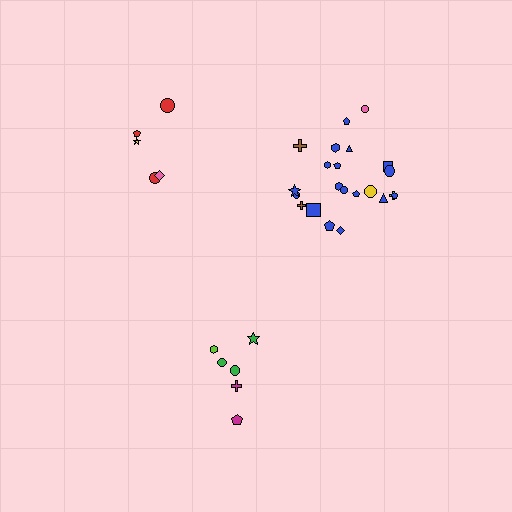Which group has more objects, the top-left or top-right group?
The top-right group.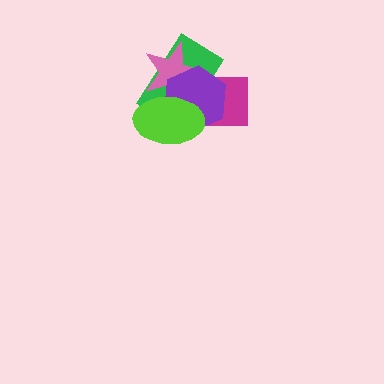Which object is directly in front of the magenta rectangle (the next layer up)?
The green rectangle is directly in front of the magenta rectangle.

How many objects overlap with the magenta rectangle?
4 objects overlap with the magenta rectangle.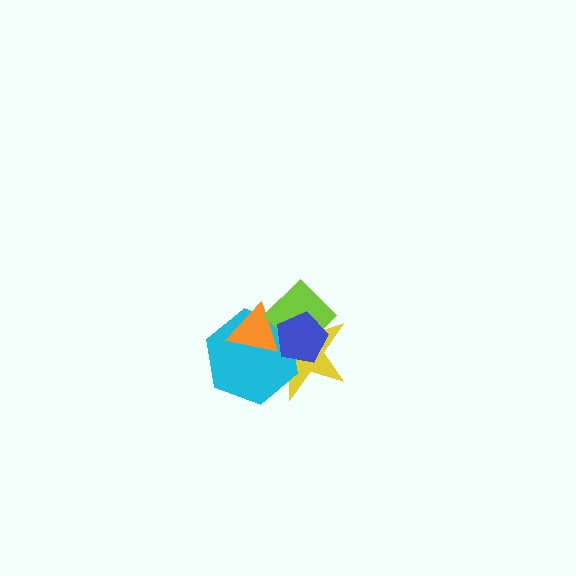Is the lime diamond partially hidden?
Yes, it is partially covered by another shape.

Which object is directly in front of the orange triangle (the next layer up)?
The lime diamond is directly in front of the orange triangle.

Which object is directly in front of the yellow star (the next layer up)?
The cyan hexagon is directly in front of the yellow star.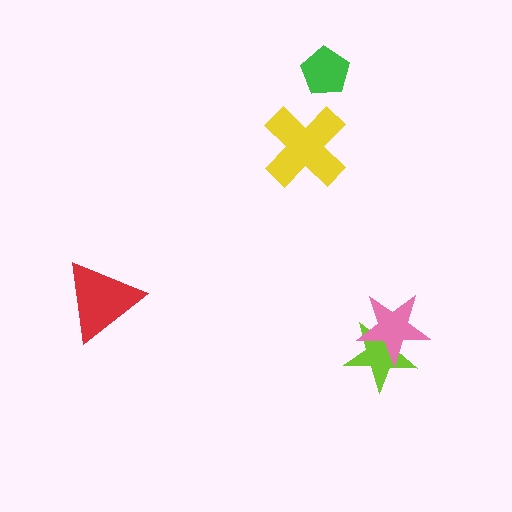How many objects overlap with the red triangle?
0 objects overlap with the red triangle.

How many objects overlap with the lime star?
1 object overlaps with the lime star.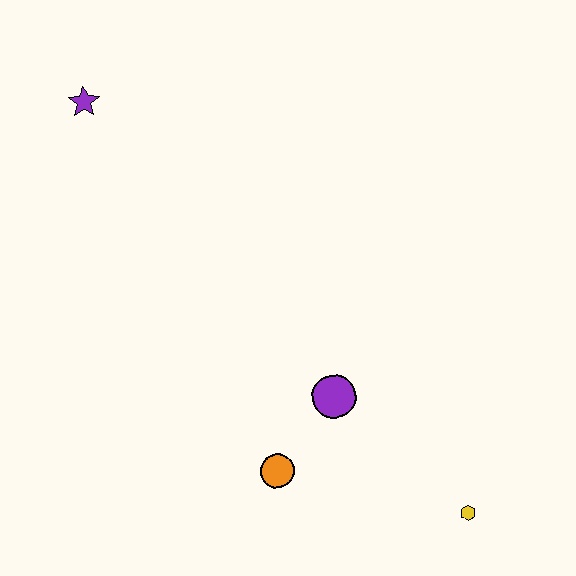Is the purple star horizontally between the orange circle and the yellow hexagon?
No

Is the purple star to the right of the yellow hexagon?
No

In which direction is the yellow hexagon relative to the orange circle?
The yellow hexagon is to the right of the orange circle.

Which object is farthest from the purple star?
The yellow hexagon is farthest from the purple star.